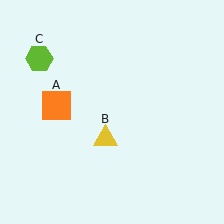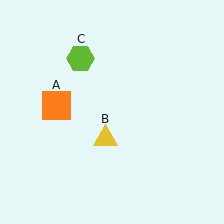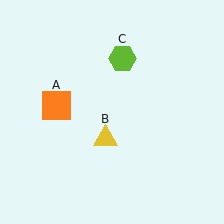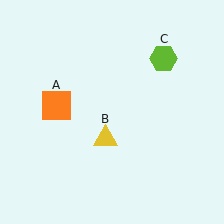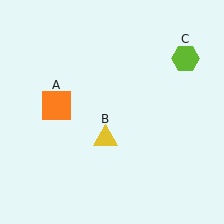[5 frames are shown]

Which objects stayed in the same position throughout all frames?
Orange square (object A) and yellow triangle (object B) remained stationary.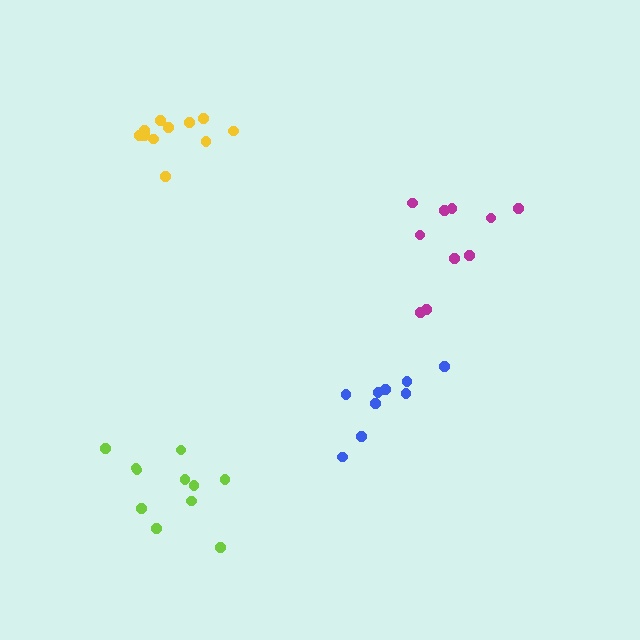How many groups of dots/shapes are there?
There are 4 groups.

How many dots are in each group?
Group 1: 11 dots, Group 2: 10 dots, Group 3: 9 dots, Group 4: 11 dots (41 total).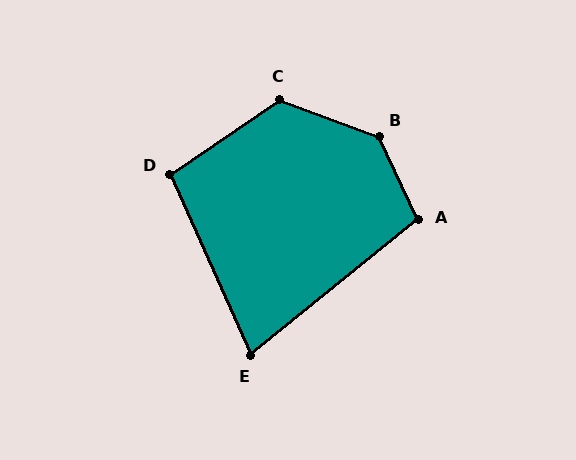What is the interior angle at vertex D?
Approximately 100 degrees (obtuse).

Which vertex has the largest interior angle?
B, at approximately 135 degrees.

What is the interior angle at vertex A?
Approximately 104 degrees (obtuse).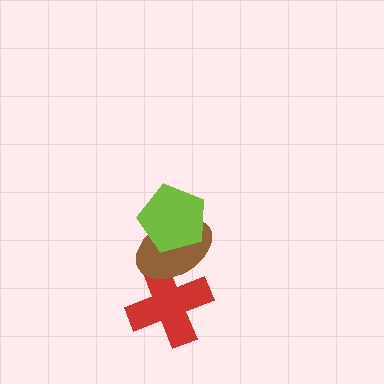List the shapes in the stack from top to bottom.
From top to bottom: the lime pentagon, the brown ellipse, the red cross.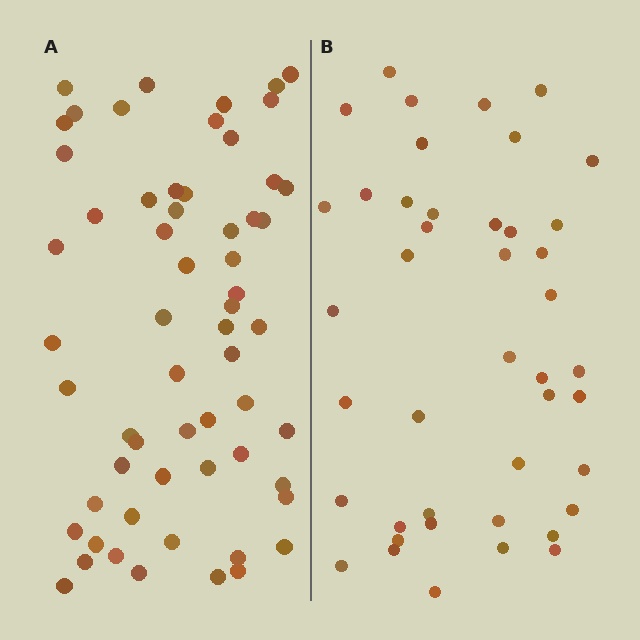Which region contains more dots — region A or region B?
Region A (the left region) has more dots.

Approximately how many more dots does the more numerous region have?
Region A has approximately 15 more dots than region B.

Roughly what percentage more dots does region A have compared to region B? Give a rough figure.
About 40% more.